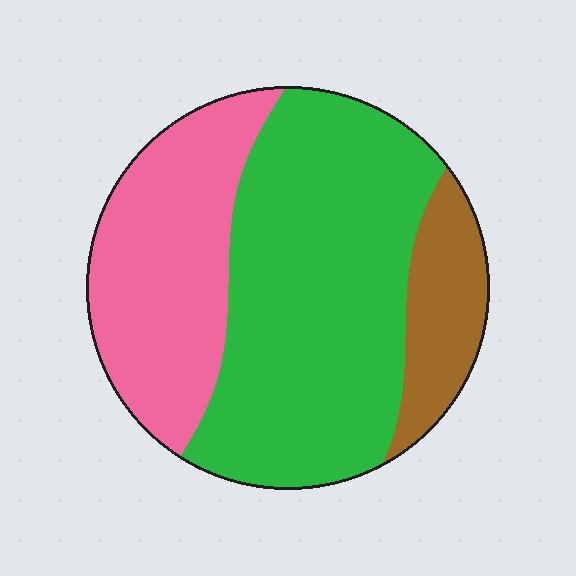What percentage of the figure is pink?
Pink takes up about one third (1/3) of the figure.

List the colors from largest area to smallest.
From largest to smallest: green, pink, brown.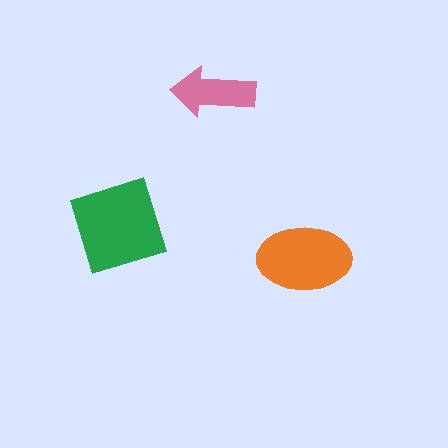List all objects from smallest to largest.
The pink arrow, the orange ellipse, the green diamond.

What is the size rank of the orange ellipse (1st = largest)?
2nd.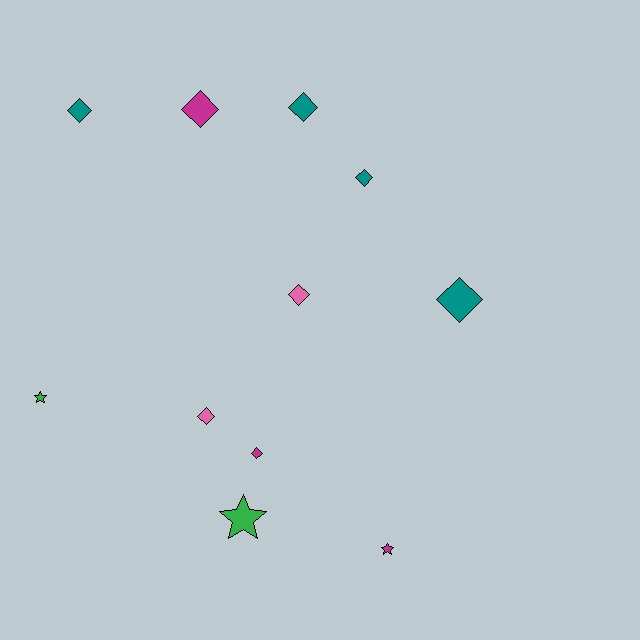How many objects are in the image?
There are 11 objects.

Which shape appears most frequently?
Diamond, with 8 objects.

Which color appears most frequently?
Teal, with 4 objects.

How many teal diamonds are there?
There are 4 teal diamonds.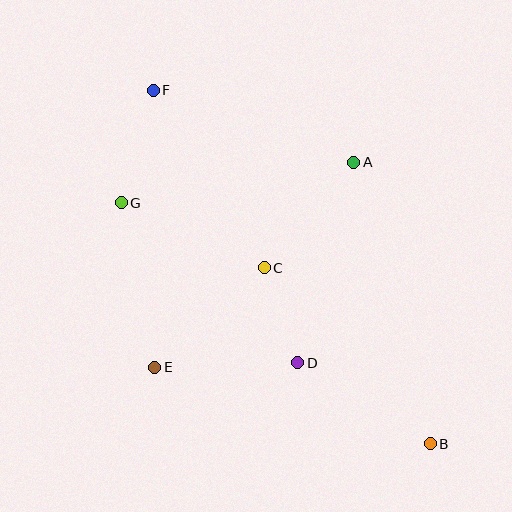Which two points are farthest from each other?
Points B and F are farthest from each other.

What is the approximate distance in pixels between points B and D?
The distance between B and D is approximately 155 pixels.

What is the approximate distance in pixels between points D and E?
The distance between D and E is approximately 143 pixels.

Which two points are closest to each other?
Points C and D are closest to each other.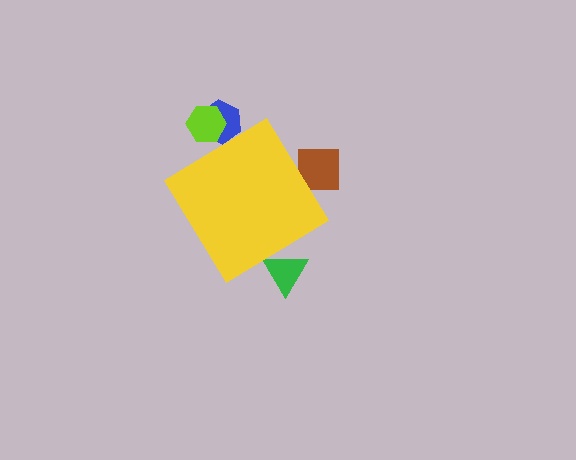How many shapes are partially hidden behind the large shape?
4 shapes are partially hidden.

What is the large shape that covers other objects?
A yellow diamond.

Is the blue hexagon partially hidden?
Yes, the blue hexagon is partially hidden behind the yellow diamond.